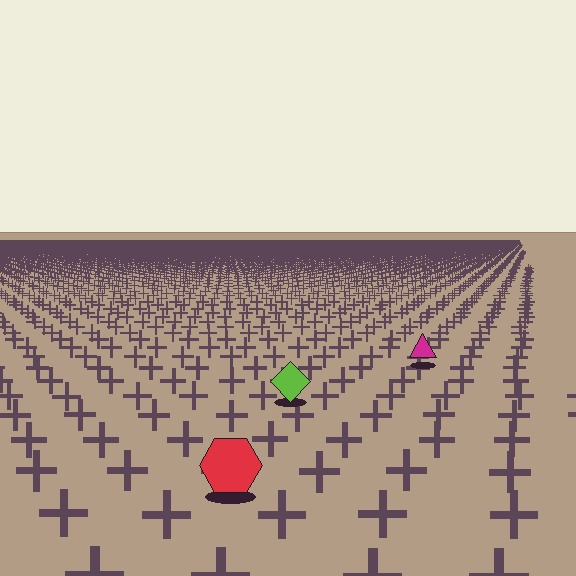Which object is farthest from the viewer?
The magenta triangle is farthest from the viewer. It appears smaller and the ground texture around it is denser.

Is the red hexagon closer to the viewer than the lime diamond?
Yes. The red hexagon is closer — you can tell from the texture gradient: the ground texture is coarser near it.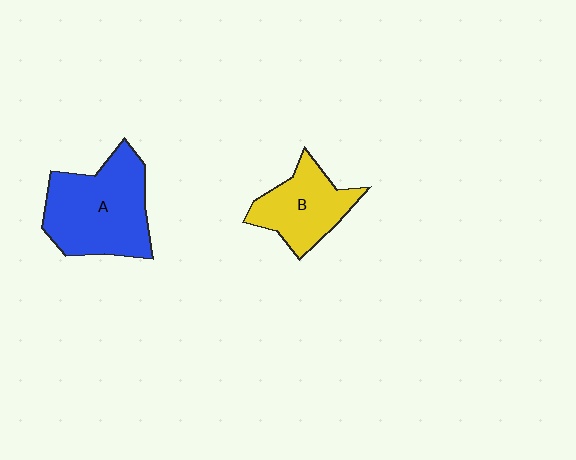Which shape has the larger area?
Shape A (blue).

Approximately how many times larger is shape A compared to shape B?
Approximately 1.5 times.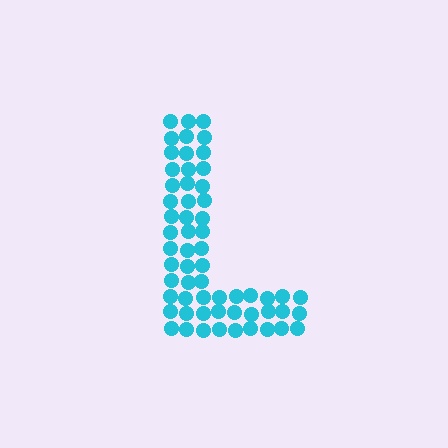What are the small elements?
The small elements are circles.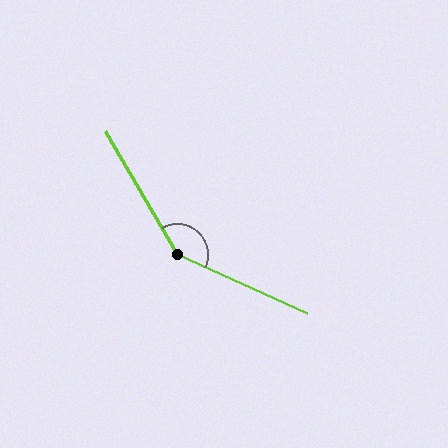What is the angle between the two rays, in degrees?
Approximately 145 degrees.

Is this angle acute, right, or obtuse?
It is obtuse.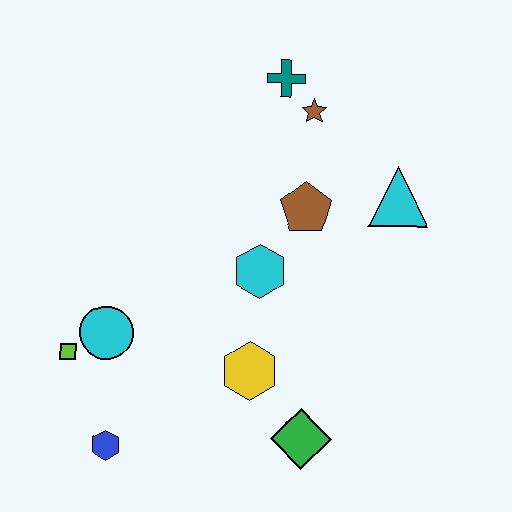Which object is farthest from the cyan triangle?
The blue hexagon is farthest from the cyan triangle.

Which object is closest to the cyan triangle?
The brown pentagon is closest to the cyan triangle.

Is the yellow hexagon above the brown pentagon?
No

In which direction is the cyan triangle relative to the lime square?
The cyan triangle is to the right of the lime square.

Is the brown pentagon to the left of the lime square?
No